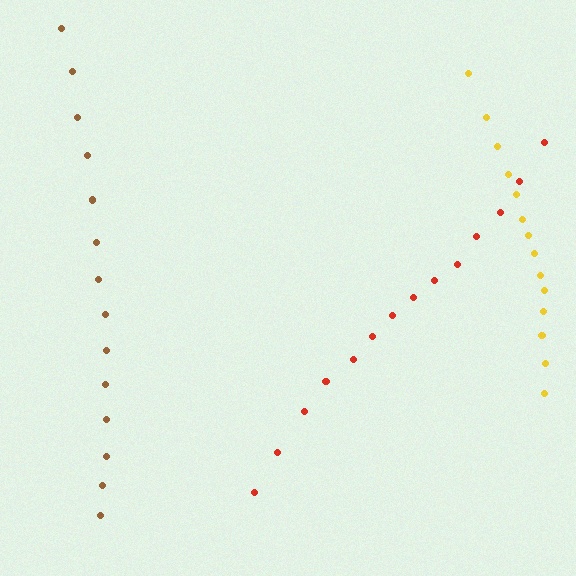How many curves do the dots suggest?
There are 3 distinct paths.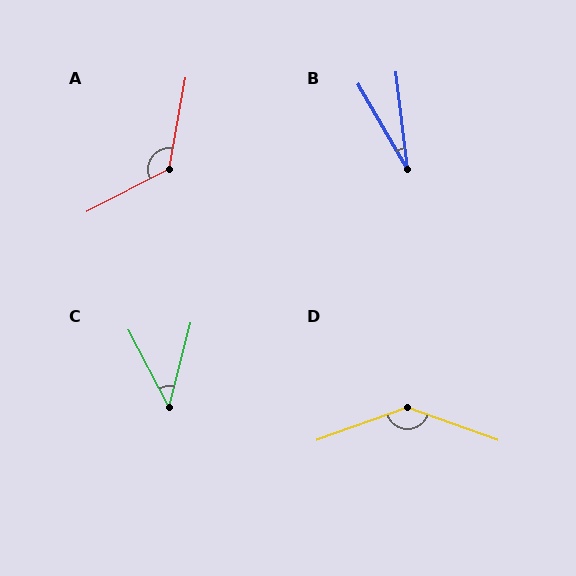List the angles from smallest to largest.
B (23°), C (42°), A (127°), D (140°).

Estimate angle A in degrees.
Approximately 127 degrees.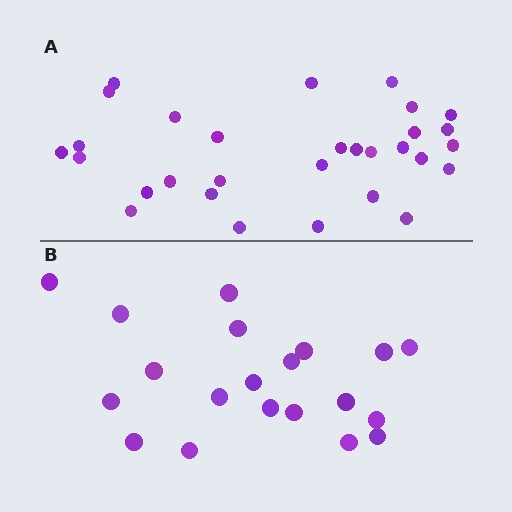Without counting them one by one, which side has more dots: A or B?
Region A (the top region) has more dots.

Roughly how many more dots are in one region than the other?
Region A has roughly 10 or so more dots than region B.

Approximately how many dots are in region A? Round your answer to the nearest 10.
About 30 dots.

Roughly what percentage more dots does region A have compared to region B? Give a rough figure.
About 50% more.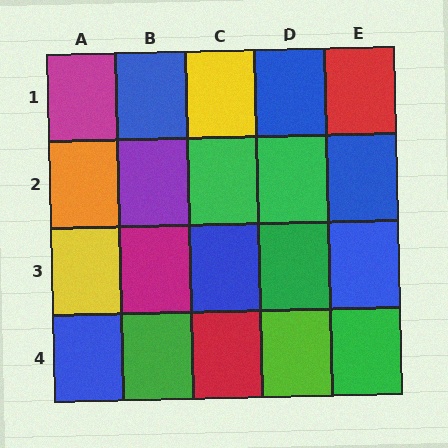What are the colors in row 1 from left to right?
Magenta, blue, yellow, blue, red.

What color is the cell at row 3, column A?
Yellow.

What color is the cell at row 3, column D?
Green.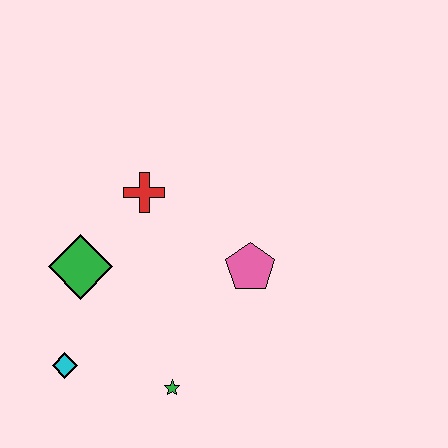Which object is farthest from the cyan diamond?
The pink pentagon is farthest from the cyan diamond.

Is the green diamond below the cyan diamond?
No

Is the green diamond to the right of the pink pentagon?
No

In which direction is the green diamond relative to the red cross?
The green diamond is below the red cross.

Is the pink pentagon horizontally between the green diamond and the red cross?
No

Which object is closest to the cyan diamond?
The green diamond is closest to the cyan diamond.